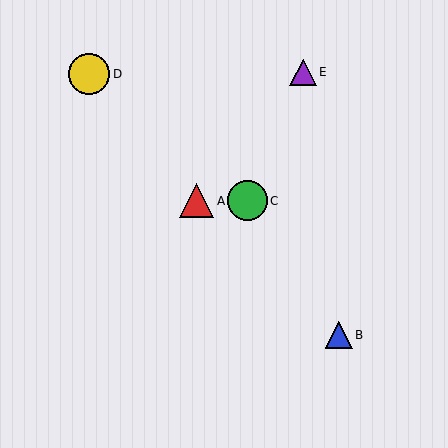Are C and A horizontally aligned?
Yes, both are at y≈201.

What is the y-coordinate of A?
Object A is at y≈201.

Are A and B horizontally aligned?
No, A is at y≈201 and B is at y≈335.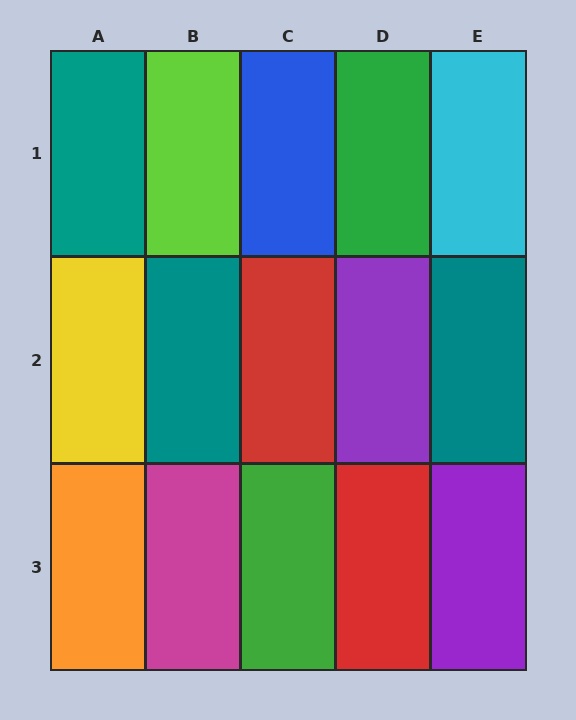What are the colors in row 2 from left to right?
Yellow, teal, red, purple, teal.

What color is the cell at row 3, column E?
Purple.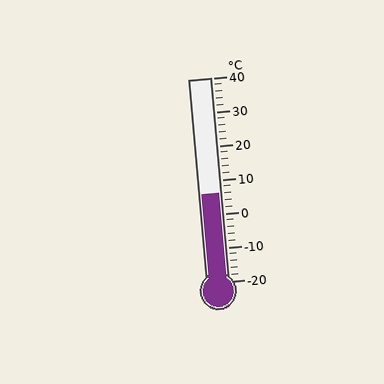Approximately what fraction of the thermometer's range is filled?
The thermometer is filled to approximately 45% of its range.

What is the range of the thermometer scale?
The thermometer scale ranges from -20°C to 40°C.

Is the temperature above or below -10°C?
The temperature is above -10°C.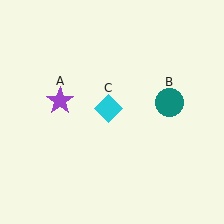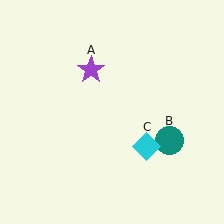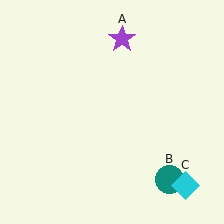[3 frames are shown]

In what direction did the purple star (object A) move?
The purple star (object A) moved up and to the right.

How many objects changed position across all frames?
3 objects changed position: purple star (object A), teal circle (object B), cyan diamond (object C).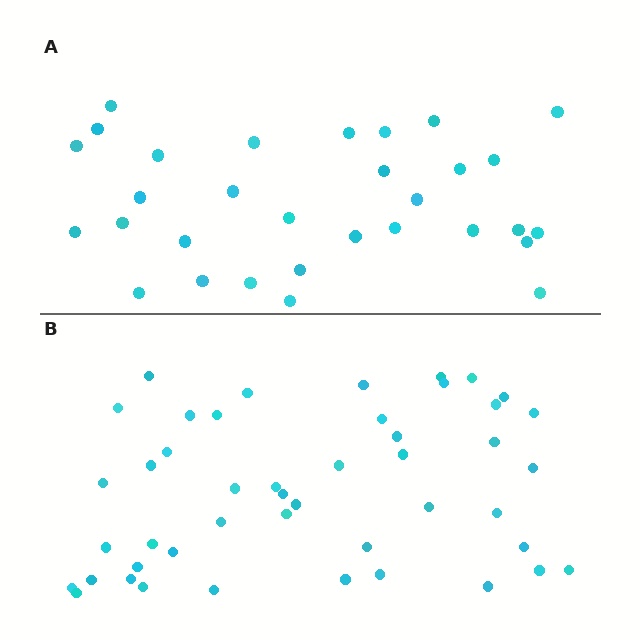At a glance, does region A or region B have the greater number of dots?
Region B (the bottom region) has more dots.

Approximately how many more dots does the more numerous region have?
Region B has approximately 15 more dots than region A.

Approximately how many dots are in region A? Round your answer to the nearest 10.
About 30 dots. (The exact count is 31, which rounds to 30.)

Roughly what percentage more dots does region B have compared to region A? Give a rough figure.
About 50% more.